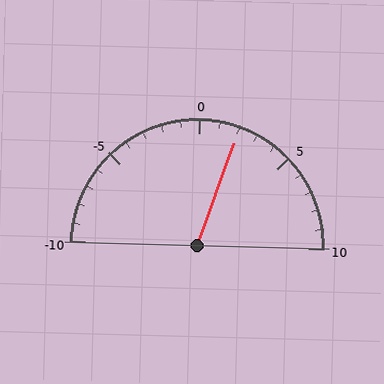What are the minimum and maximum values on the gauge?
The gauge ranges from -10 to 10.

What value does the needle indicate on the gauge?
The needle indicates approximately 2.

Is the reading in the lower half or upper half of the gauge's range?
The reading is in the upper half of the range (-10 to 10).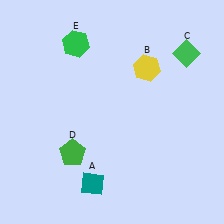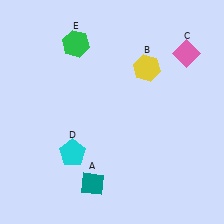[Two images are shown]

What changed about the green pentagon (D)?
In Image 1, D is green. In Image 2, it changed to cyan.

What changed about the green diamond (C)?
In Image 1, C is green. In Image 2, it changed to pink.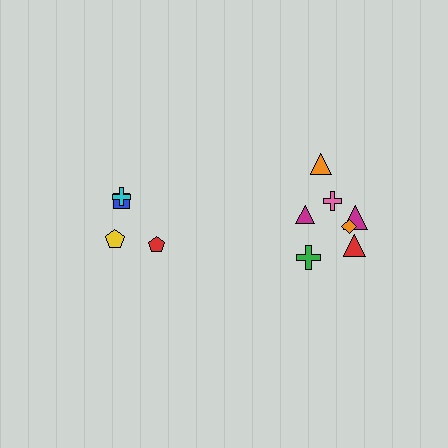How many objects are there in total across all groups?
There are 11 objects.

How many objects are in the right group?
There are 7 objects.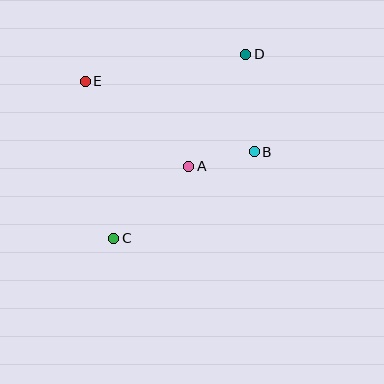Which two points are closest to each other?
Points A and B are closest to each other.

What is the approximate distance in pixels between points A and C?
The distance between A and C is approximately 104 pixels.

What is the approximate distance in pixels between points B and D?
The distance between B and D is approximately 98 pixels.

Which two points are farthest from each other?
Points C and D are farthest from each other.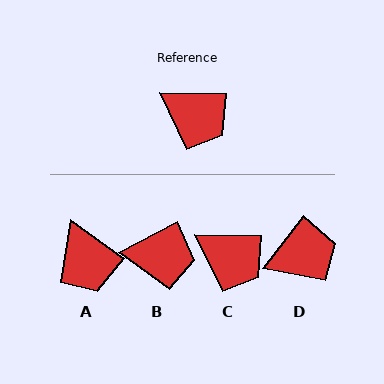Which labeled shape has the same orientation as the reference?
C.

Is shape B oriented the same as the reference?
No, it is off by about 28 degrees.